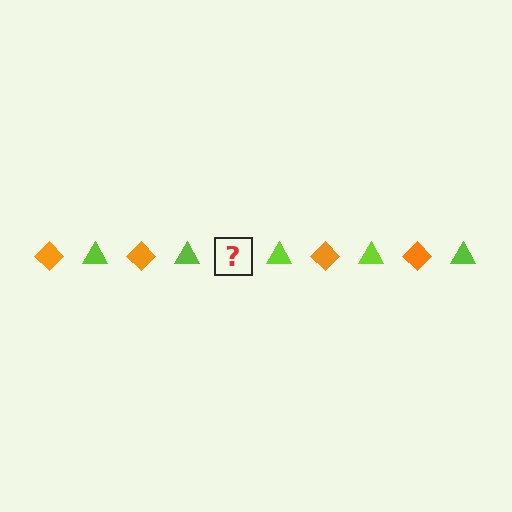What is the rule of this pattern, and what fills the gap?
The rule is that the pattern alternates between orange diamond and lime triangle. The gap should be filled with an orange diamond.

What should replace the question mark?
The question mark should be replaced with an orange diamond.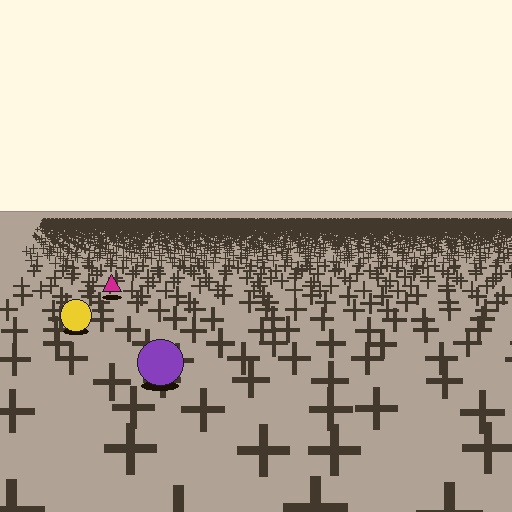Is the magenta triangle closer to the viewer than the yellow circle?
No. The yellow circle is closer — you can tell from the texture gradient: the ground texture is coarser near it.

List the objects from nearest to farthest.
From nearest to farthest: the purple circle, the yellow circle, the magenta triangle.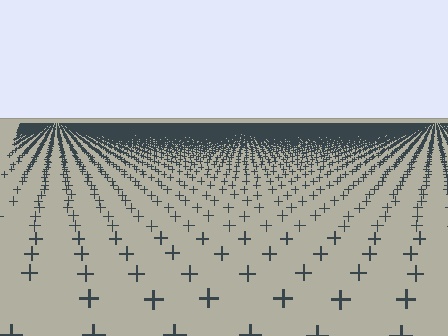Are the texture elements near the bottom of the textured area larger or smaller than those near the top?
Larger. Near the bottom, elements are closer to the viewer and appear at a bigger on-screen size.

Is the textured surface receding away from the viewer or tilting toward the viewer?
The surface is receding away from the viewer. Texture elements get smaller and denser toward the top.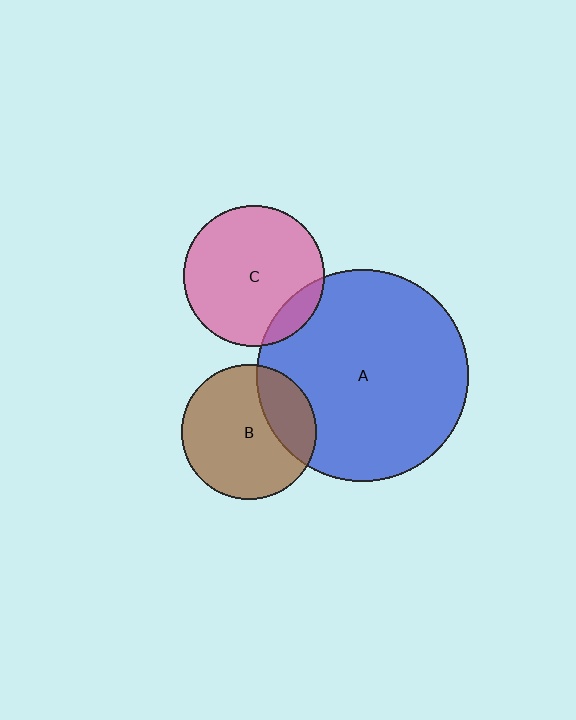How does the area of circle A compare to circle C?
Approximately 2.3 times.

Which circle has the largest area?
Circle A (blue).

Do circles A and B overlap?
Yes.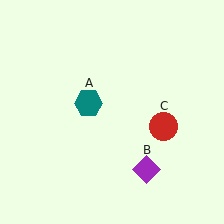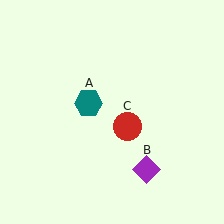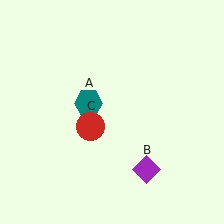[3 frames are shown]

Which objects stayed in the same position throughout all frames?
Teal hexagon (object A) and purple diamond (object B) remained stationary.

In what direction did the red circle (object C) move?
The red circle (object C) moved left.